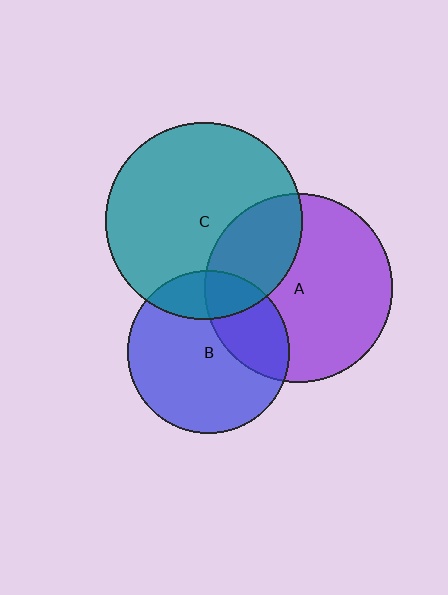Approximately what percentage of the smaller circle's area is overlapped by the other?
Approximately 30%.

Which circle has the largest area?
Circle C (teal).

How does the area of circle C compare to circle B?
Approximately 1.5 times.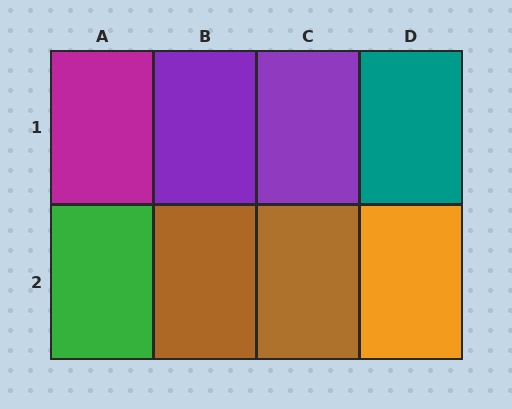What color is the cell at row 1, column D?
Teal.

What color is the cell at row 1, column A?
Magenta.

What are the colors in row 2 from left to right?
Green, brown, brown, orange.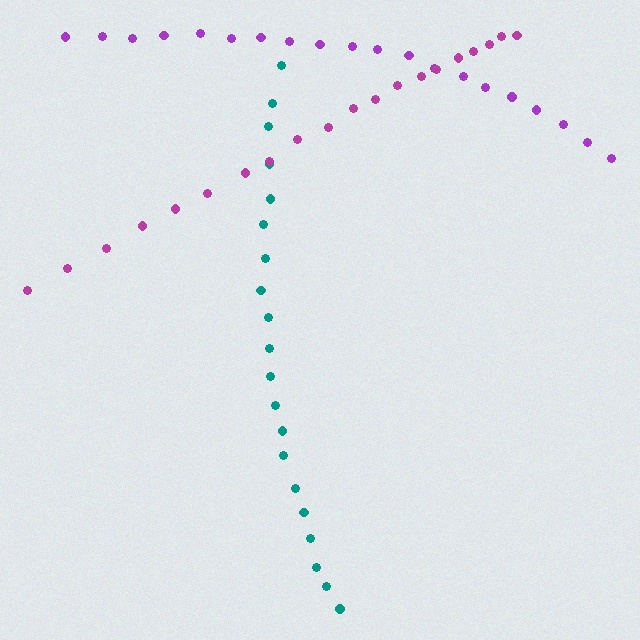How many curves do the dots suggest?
There are 3 distinct paths.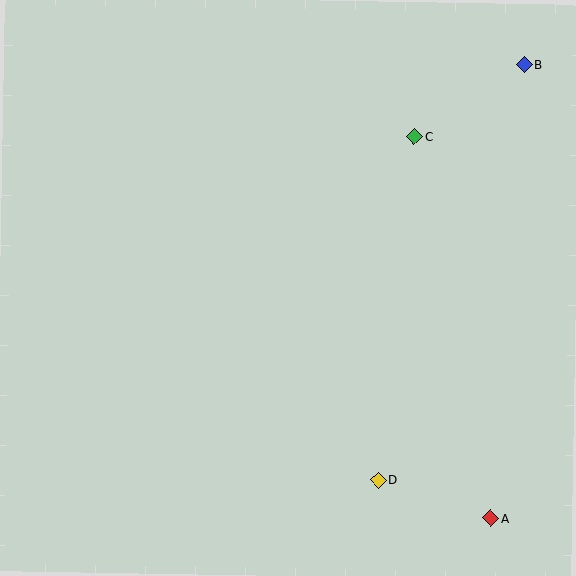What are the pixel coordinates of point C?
Point C is at (414, 137).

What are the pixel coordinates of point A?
Point A is at (491, 518).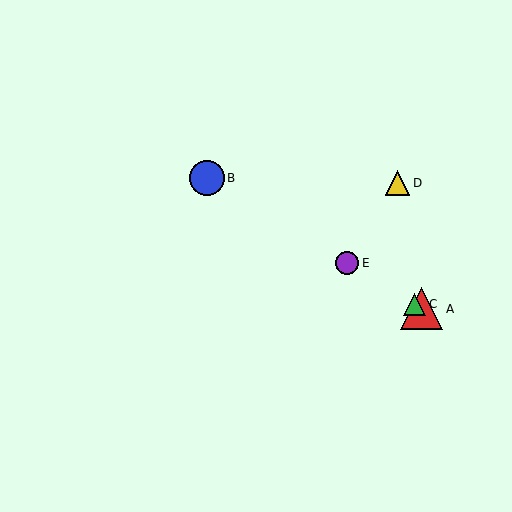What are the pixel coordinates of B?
Object B is at (207, 178).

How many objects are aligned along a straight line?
4 objects (A, B, C, E) are aligned along a straight line.